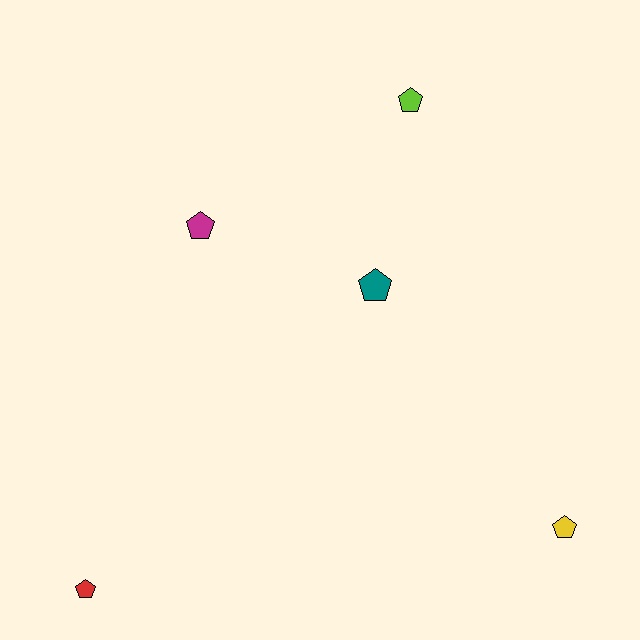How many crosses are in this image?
There are no crosses.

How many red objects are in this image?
There is 1 red object.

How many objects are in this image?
There are 5 objects.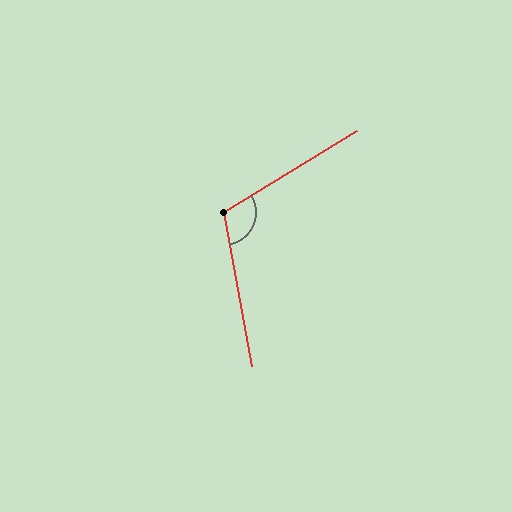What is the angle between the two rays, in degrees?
Approximately 111 degrees.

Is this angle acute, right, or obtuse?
It is obtuse.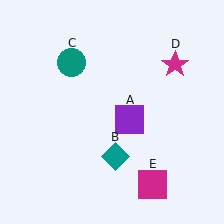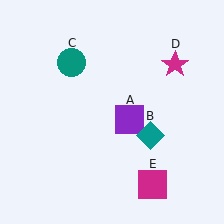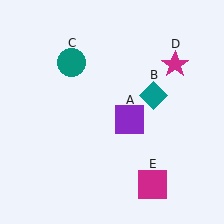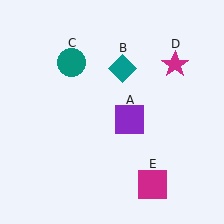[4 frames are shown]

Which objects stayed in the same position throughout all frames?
Purple square (object A) and teal circle (object C) and magenta star (object D) and magenta square (object E) remained stationary.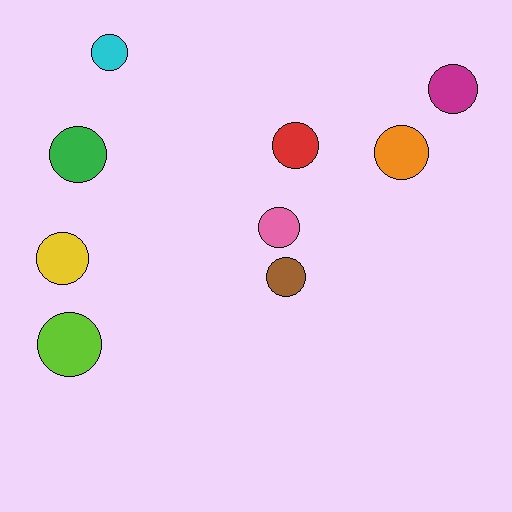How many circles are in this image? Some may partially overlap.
There are 9 circles.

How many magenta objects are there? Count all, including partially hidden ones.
There is 1 magenta object.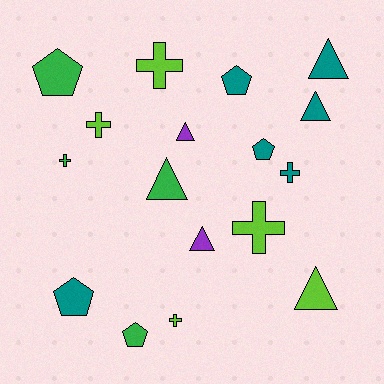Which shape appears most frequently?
Triangle, with 6 objects.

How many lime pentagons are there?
There are no lime pentagons.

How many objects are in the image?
There are 17 objects.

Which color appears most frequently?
Teal, with 6 objects.